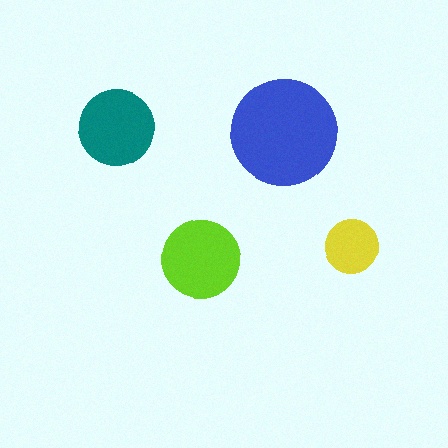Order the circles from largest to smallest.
the blue one, the lime one, the teal one, the yellow one.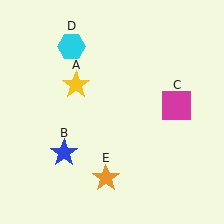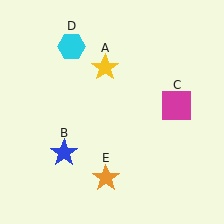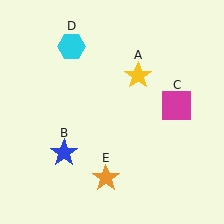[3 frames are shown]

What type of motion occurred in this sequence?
The yellow star (object A) rotated clockwise around the center of the scene.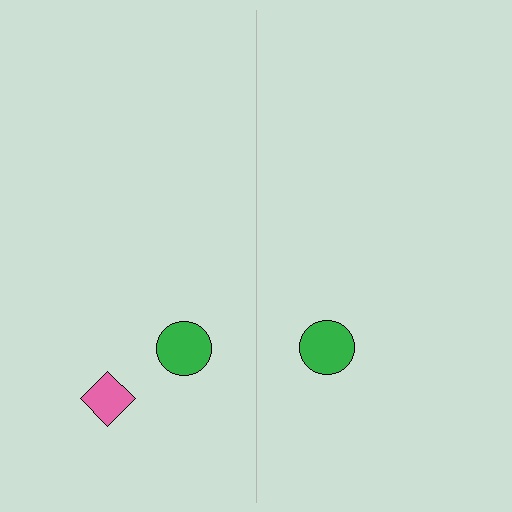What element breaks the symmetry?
A pink diamond is missing from the right side.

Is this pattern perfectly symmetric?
No, the pattern is not perfectly symmetric. A pink diamond is missing from the right side.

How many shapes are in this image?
There are 3 shapes in this image.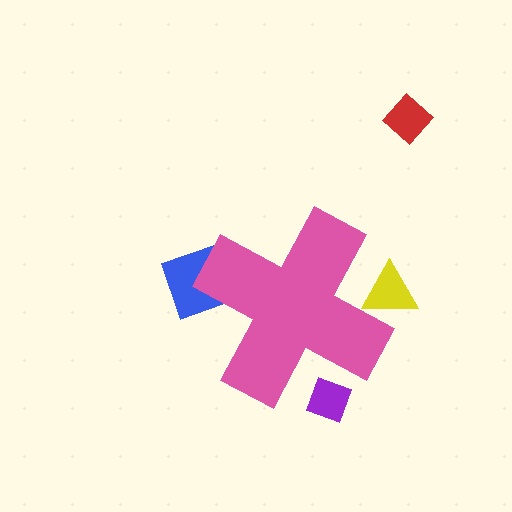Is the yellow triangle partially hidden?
Yes, the yellow triangle is partially hidden behind the pink cross.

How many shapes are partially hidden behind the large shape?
3 shapes are partially hidden.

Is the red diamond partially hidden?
No, the red diamond is fully visible.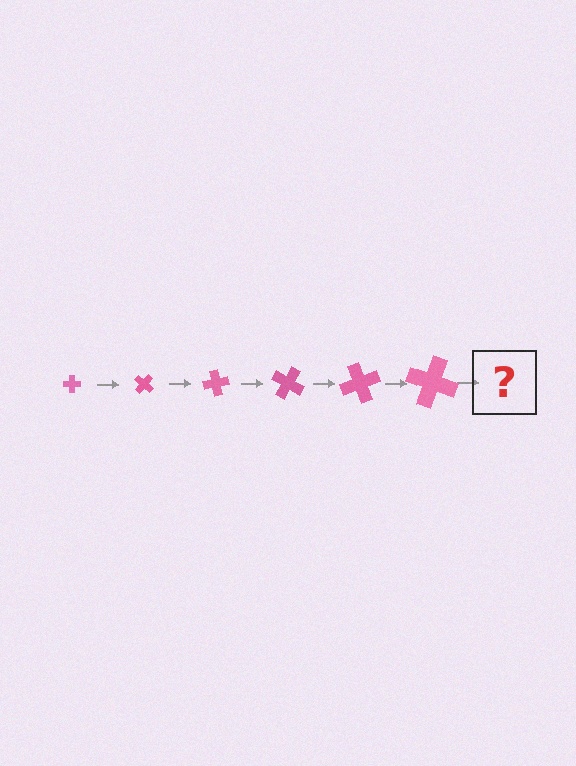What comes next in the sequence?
The next element should be a cross, larger than the previous one and rotated 240 degrees from the start.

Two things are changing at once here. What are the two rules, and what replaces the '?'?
The two rules are that the cross grows larger each step and it rotates 40 degrees each step. The '?' should be a cross, larger than the previous one and rotated 240 degrees from the start.